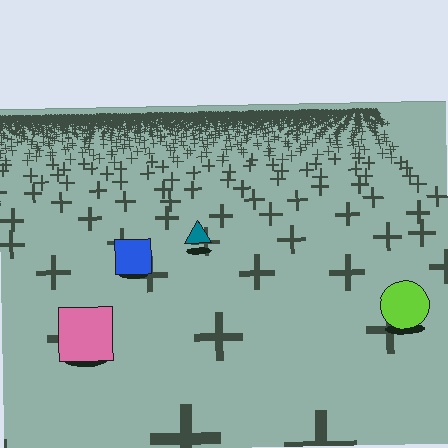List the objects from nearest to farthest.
From nearest to farthest: the pink square, the lime circle, the blue square, the teal triangle.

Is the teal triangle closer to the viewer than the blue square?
No. The blue square is closer — you can tell from the texture gradient: the ground texture is coarser near it.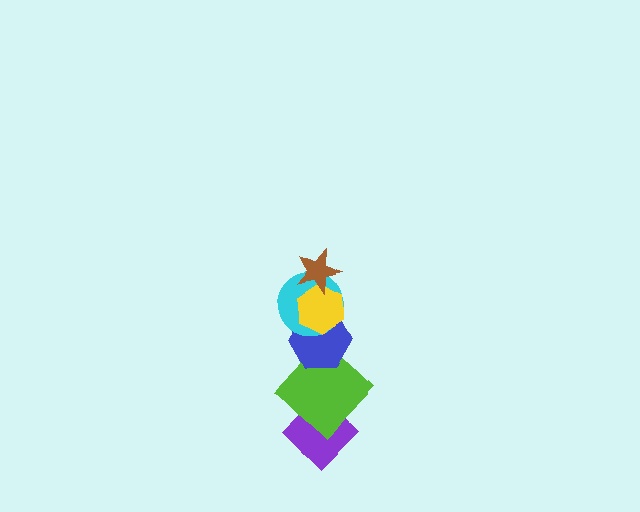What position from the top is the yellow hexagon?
The yellow hexagon is 2nd from the top.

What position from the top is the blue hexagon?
The blue hexagon is 4th from the top.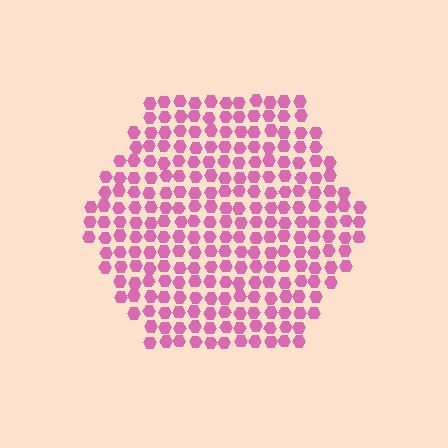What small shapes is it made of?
It is made of small hexagons.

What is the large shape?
The large shape is a hexagon.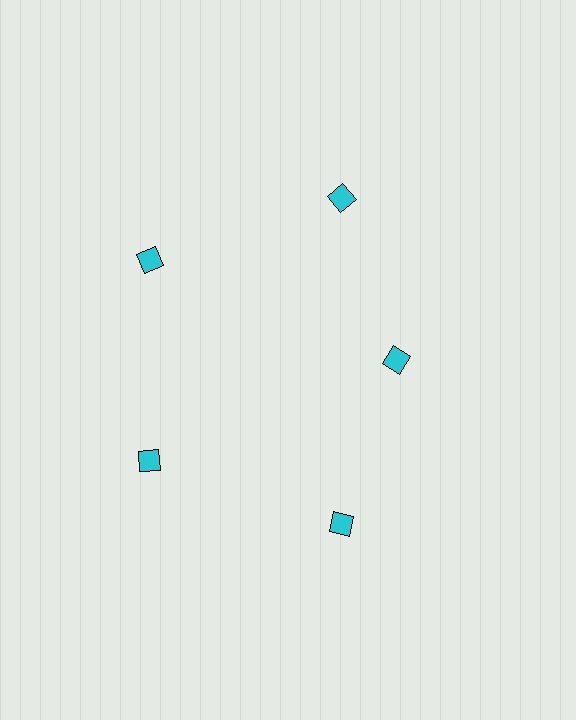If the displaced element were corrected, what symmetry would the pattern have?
It would have 5-fold rotational symmetry — the pattern would map onto itself every 72 degrees.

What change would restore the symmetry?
The symmetry would be restored by moving it outward, back onto the ring so that all 5 diamonds sit at equal angles and equal distance from the center.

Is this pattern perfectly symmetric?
No. The 5 cyan diamonds are arranged in a ring, but one element near the 3 o'clock position is pulled inward toward the center, breaking the 5-fold rotational symmetry.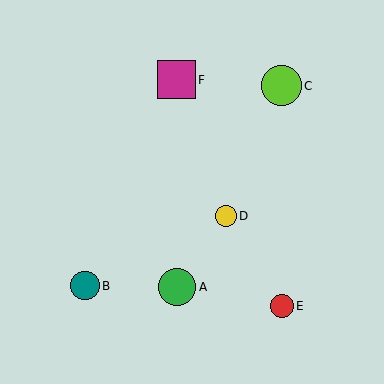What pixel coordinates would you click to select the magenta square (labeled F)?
Click at (176, 80) to select the magenta square F.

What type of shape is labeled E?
Shape E is a red circle.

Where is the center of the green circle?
The center of the green circle is at (177, 287).